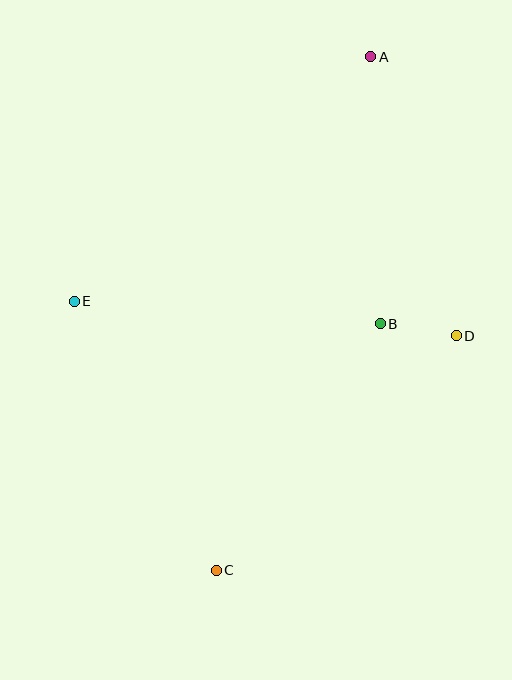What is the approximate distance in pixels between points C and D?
The distance between C and D is approximately 335 pixels.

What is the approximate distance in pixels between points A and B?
The distance between A and B is approximately 267 pixels.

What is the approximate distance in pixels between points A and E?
The distance between A and E is approximately 385 pixels.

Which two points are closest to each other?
Points B and D are closest to each other.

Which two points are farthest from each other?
Points A and C are farthest from each other.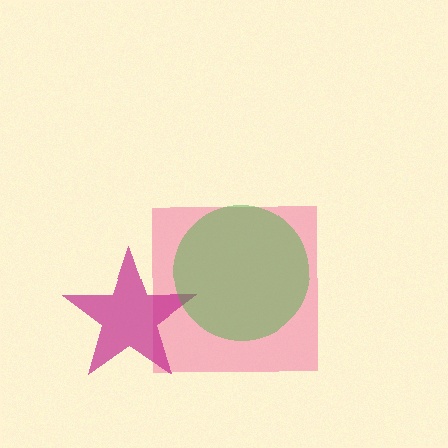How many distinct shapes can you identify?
There are 3 distinct shapes: a pink square, a magenta star, a green circle.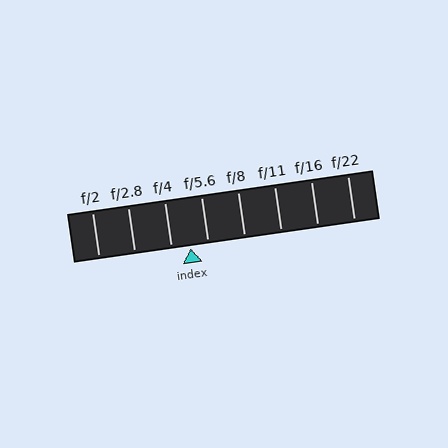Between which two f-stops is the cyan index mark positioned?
The index mark is between f/4 and f/5.6.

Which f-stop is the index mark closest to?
The index mark is closest to f/5.6.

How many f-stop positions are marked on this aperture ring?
There are 8 f-stop positions marked.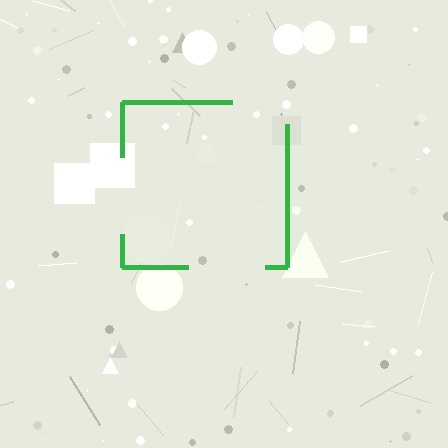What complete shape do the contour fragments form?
The contour fragments form a square.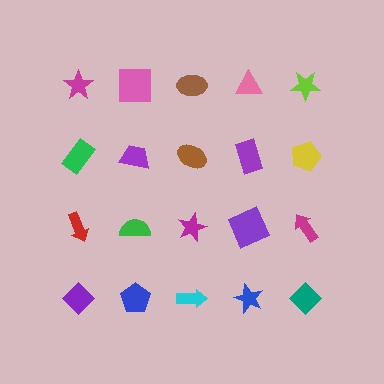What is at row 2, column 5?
A yellow pentagon.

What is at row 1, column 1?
A magenta star.